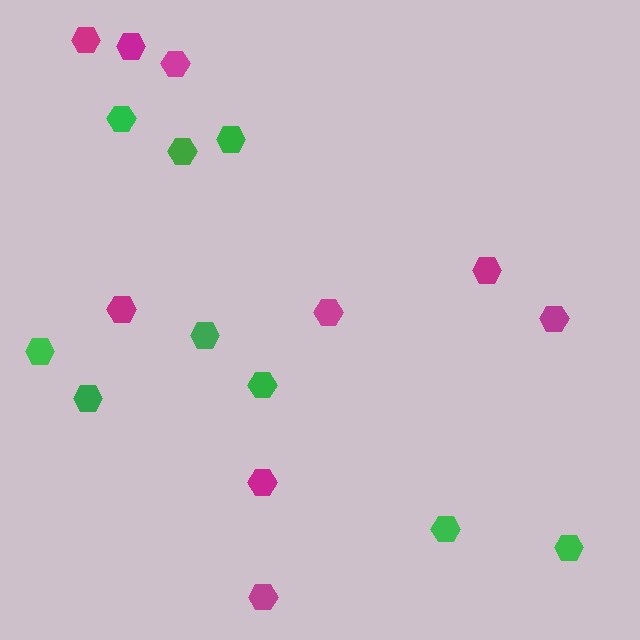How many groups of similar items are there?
There are 2 groups: one group of magenta hexagons (9) and one group of green hexagons (9).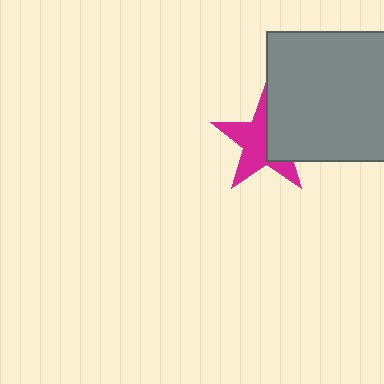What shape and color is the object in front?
The object in front is a gray square.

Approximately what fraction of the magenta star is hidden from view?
Roughly 42% of the magenta star is hidden behind the gray square.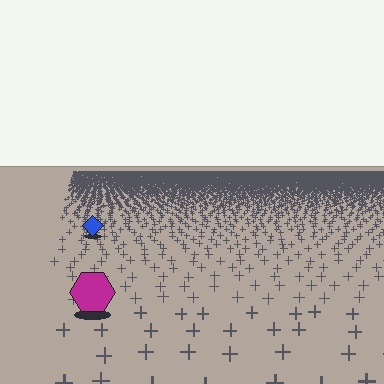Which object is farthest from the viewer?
The blue diamond is farthest from the viewer. It appears smaller and the ground texture around it is denser.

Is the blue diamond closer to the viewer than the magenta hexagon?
No. The magenta hexagon is closer — you can tell from the texture gradient: the ground texture is coarser near it.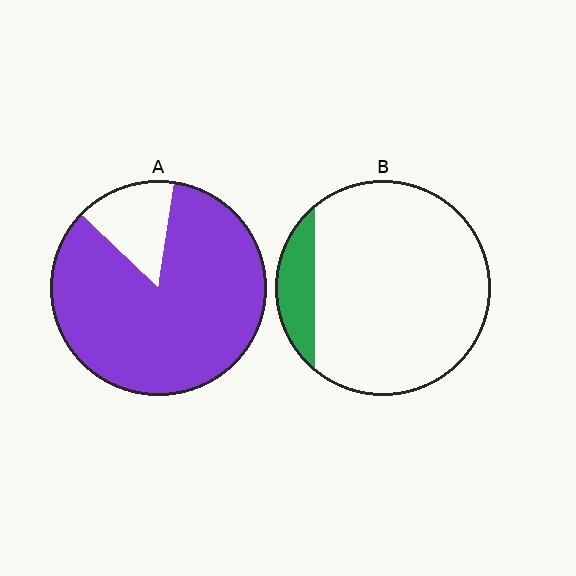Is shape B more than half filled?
No.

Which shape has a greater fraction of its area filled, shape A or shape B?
Shape A.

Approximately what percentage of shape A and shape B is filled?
A is approximately 85% and B is approximately 15%.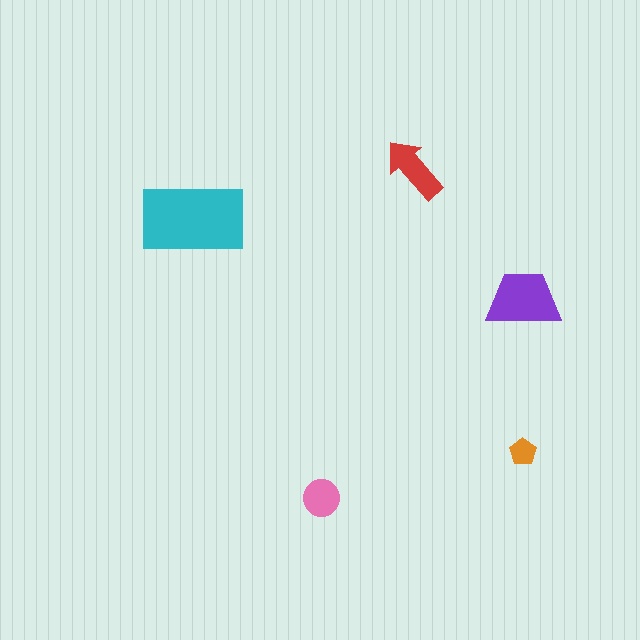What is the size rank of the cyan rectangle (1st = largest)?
1st.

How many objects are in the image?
There are 5 objects in the image.